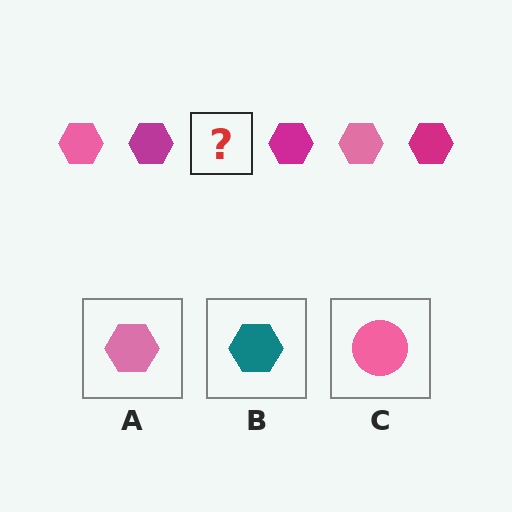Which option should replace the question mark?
Option A.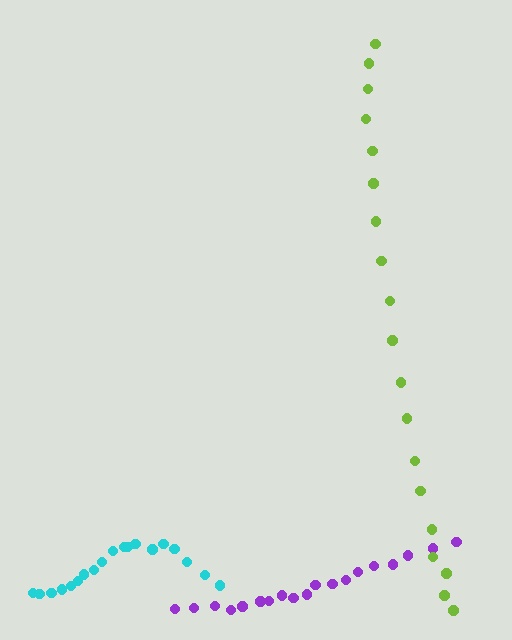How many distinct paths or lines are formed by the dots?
There are 3 distinct paths.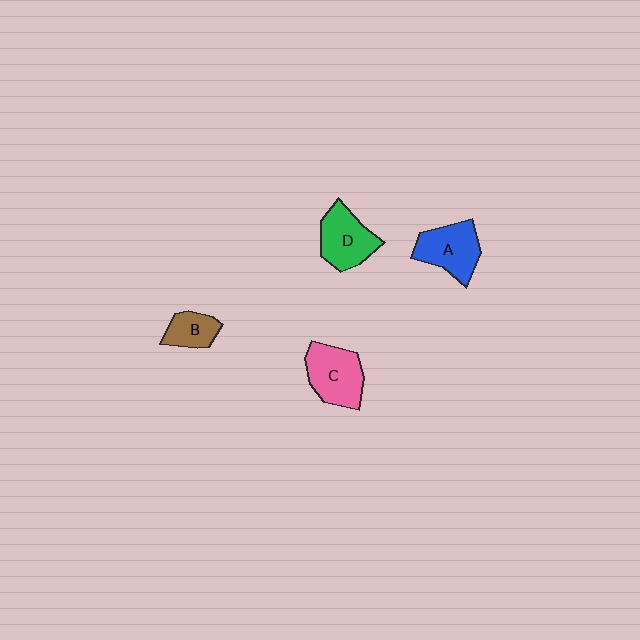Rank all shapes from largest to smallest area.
From largest to smallest: C (pink), A (blue), D (green), B (brown).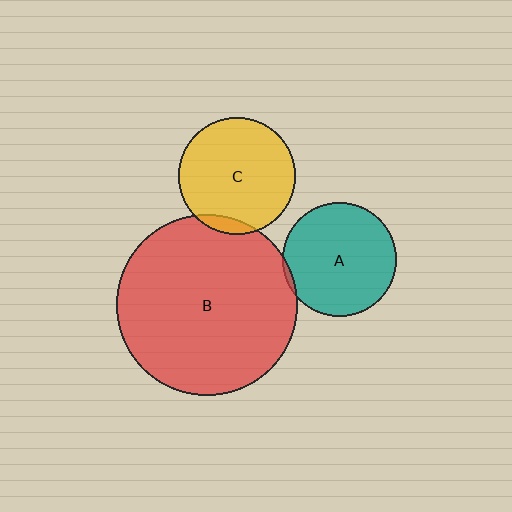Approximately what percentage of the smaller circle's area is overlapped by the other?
Approximately 5%.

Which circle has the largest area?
Circle B (red).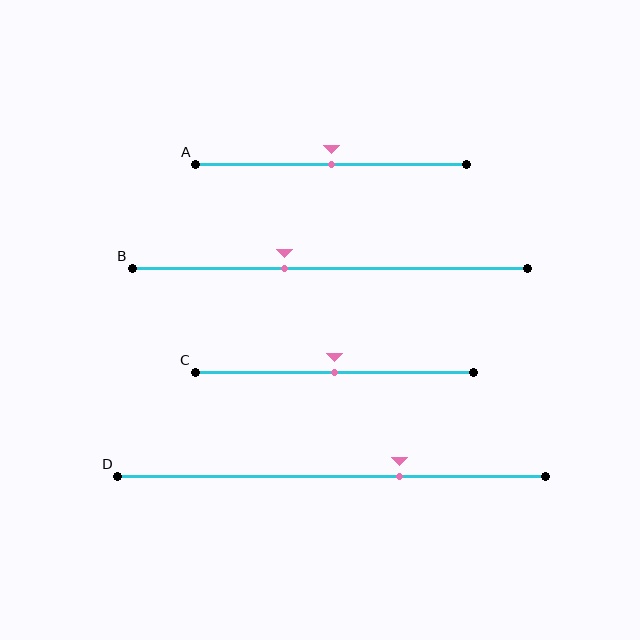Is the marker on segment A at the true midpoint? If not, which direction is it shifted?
Yes, the marker on segment A is at the true midpoint.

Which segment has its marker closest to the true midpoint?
Segment A has its marker closest to the true midpoint.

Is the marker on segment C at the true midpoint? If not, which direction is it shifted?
Yes, the marker on segment C is at the true midpoint.